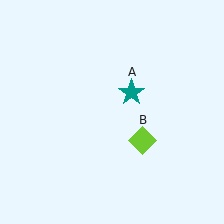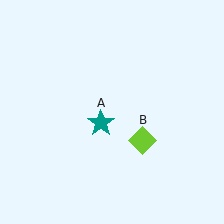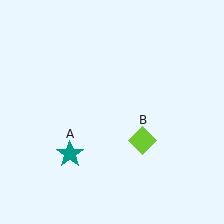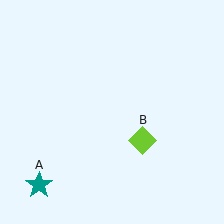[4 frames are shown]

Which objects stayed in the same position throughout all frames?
Lime diamond (object B) remained stationary.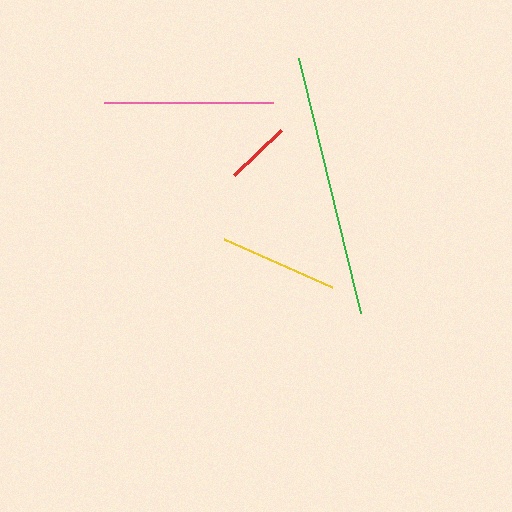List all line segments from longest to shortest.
From longest to shortest: green, pink, yellow, red.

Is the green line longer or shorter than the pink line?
The green line is longer than the pink line.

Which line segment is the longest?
The green line is the longest at approximately 262 pixels.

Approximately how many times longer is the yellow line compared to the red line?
The yellow line is approximately 1.8 times the length of the red line.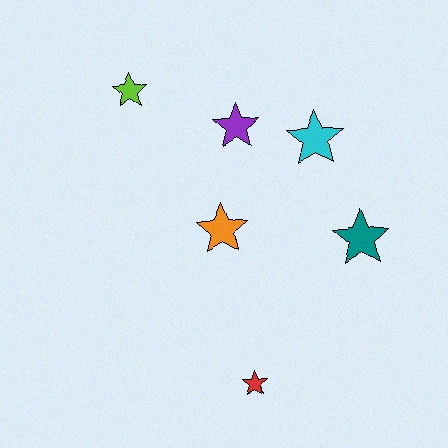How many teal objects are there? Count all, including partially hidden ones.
There is 1 teal object.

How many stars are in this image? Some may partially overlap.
There are 6 stars.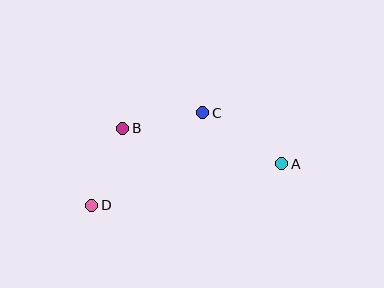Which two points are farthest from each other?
Points A and D are farthest from each other.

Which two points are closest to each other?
Points B and C are closest to each other.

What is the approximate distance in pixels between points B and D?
The distance between B and D is approximately 84 pixels.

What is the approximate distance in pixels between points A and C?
The distance between A and C is approximately 93 pixels.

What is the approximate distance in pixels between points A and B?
The distance between A and B is approximately 163 pixels.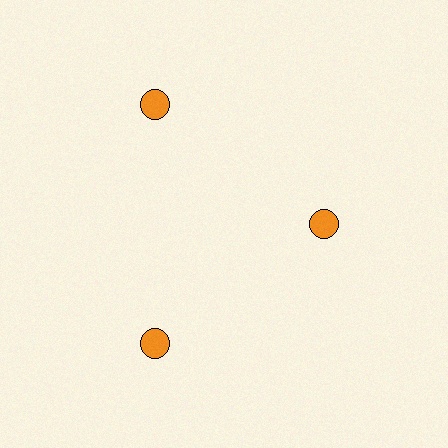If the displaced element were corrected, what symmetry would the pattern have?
It would have 3-fold rotational symmetry — the pattern would map onto itself every 120 degrees.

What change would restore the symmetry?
The symmetry would be restored by moving it outward, back onto the ring so that all 3 circles sit at equal angles and equal distance from the center.